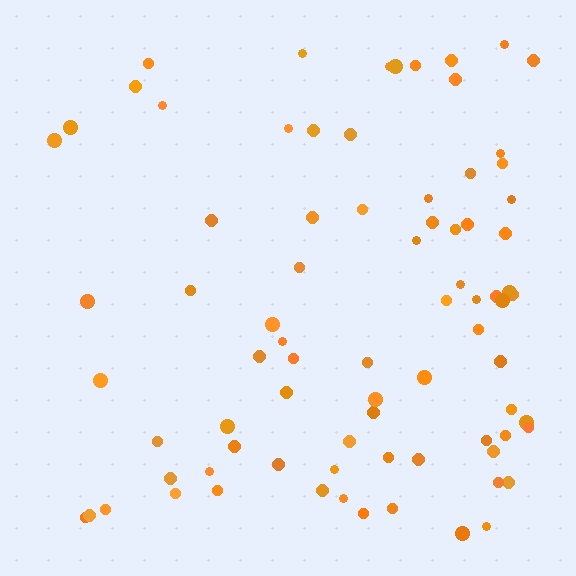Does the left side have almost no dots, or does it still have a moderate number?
Still a moderate number, just noticeably fewer than the right.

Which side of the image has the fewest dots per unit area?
The left.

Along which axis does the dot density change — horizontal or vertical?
Horizontal.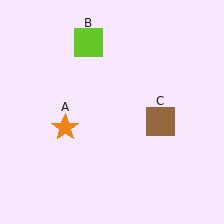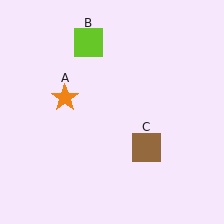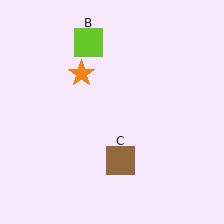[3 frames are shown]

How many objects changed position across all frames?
2 objects changed position: orange star (object A), brown square (object C).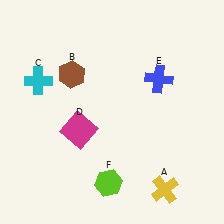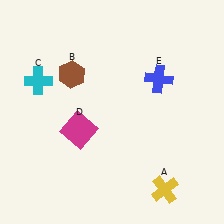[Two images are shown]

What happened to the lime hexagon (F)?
The lime hexagon (F) was removed in Image 2. It was in the bottom-left area of Image 1.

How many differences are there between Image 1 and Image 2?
There is 1 difference between the two images.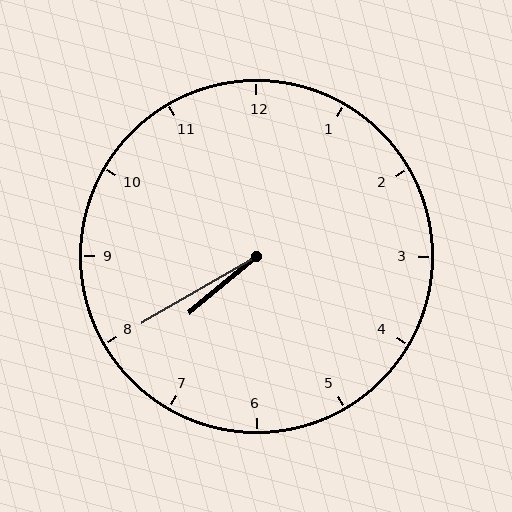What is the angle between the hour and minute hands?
Approximately 10 degrees.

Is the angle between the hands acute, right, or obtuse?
It is acute.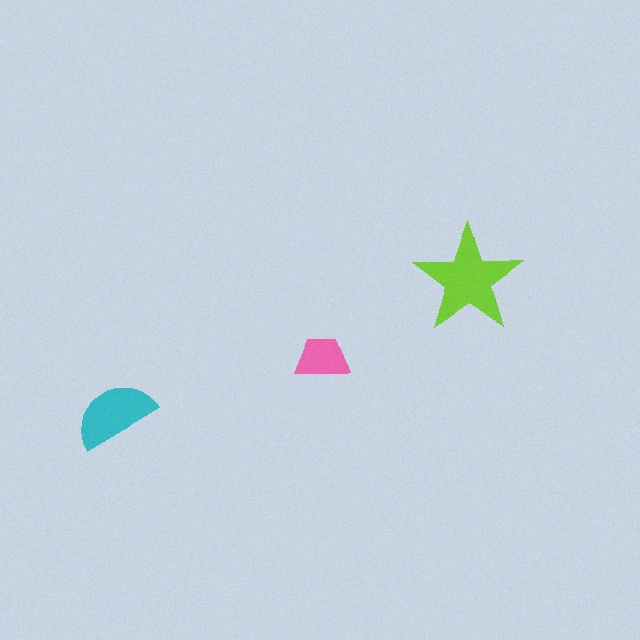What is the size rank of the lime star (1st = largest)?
1st.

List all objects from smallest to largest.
The pink trapezoid, the cyan semicircle, the lime star.